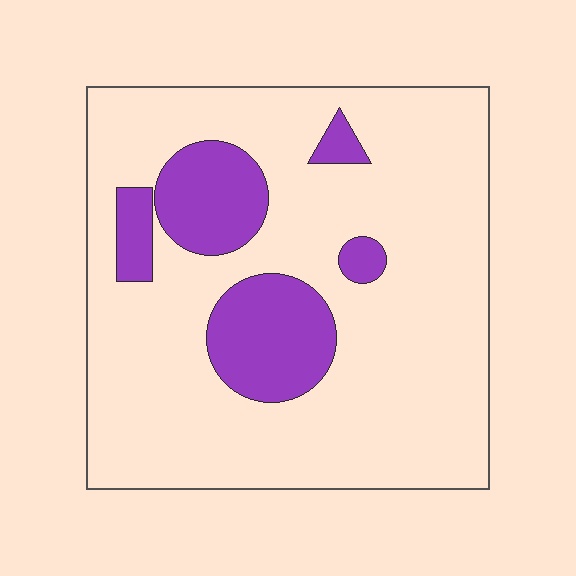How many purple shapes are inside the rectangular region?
5.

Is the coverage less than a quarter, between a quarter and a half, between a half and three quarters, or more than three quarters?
Less than a quarter.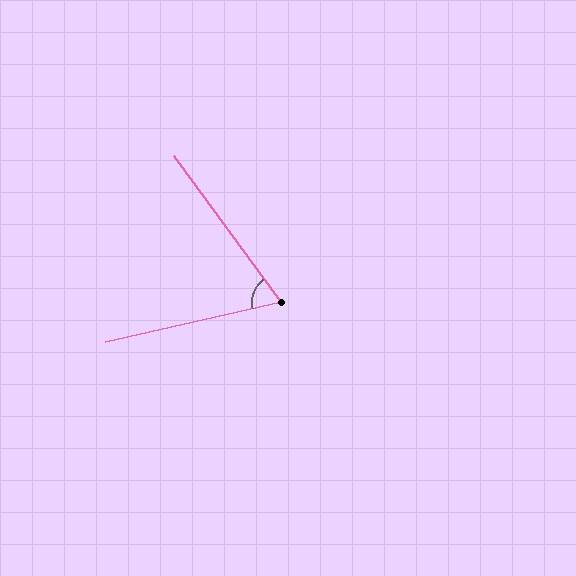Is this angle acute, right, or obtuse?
It is acute.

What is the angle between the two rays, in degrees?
Approximately 67 degrees.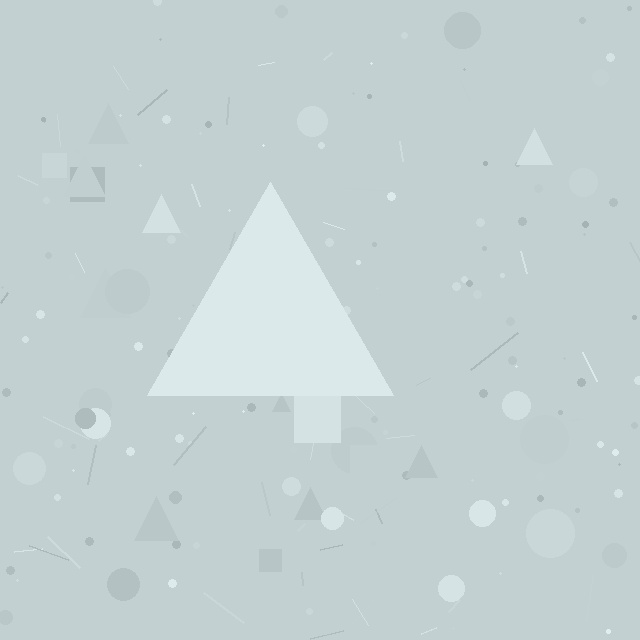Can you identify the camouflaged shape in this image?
The camouflaged shape is a triangle.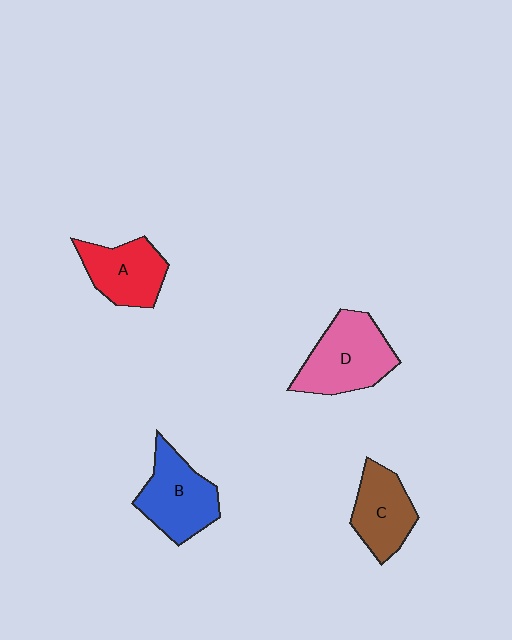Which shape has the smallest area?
Shape C (brown).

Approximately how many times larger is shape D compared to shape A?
Approximately 1.3 times.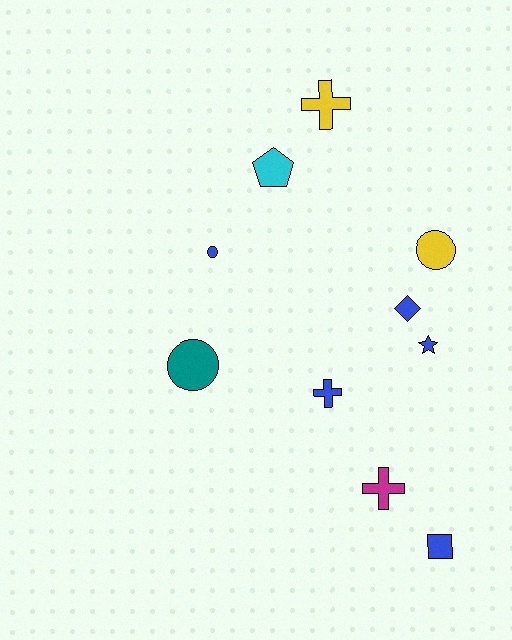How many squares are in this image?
There is 1 square.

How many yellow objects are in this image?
There are 2 yellow objects.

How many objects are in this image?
There are 10 objects.